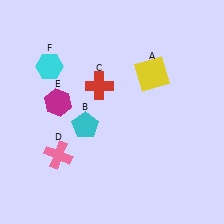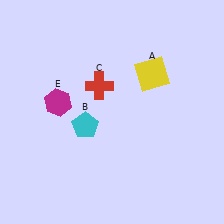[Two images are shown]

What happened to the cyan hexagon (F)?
The cyan hexagon (F) was removed in Image 2. It was in the top-left area of Image 1.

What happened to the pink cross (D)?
The pink cross (D) was removed in Image 2. It was in the bottom-left area of Image 1.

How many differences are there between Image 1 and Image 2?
There are 2 differences between the two images.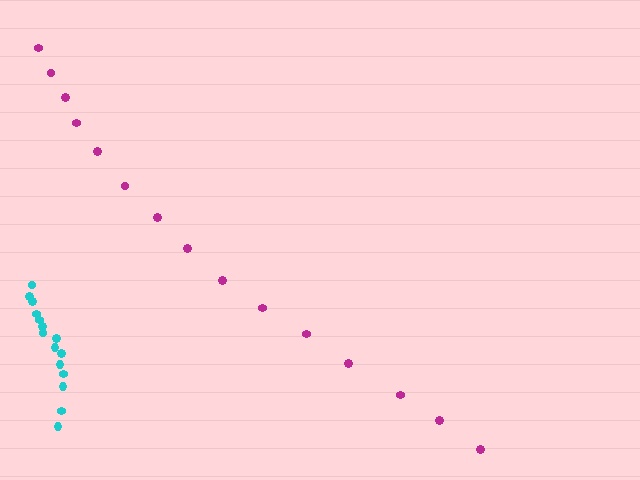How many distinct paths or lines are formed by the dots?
There are 2 distinct paths.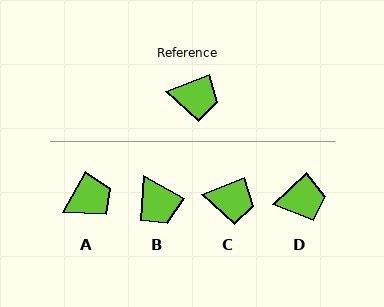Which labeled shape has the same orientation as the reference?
C.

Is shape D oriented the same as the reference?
No, it is off by about 21 degrees.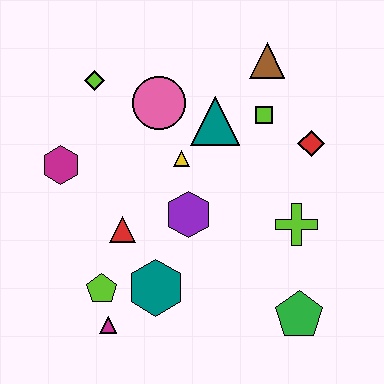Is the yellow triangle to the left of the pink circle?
No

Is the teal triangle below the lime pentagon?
No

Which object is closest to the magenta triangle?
The lime pentagon is closest to the magenta triangle.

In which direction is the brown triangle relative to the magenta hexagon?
The brown triangle is to the right of the magenta hexagon.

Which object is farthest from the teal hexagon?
The brown triangle is farthest from the teal hexagon.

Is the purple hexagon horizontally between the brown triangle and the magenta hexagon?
Yes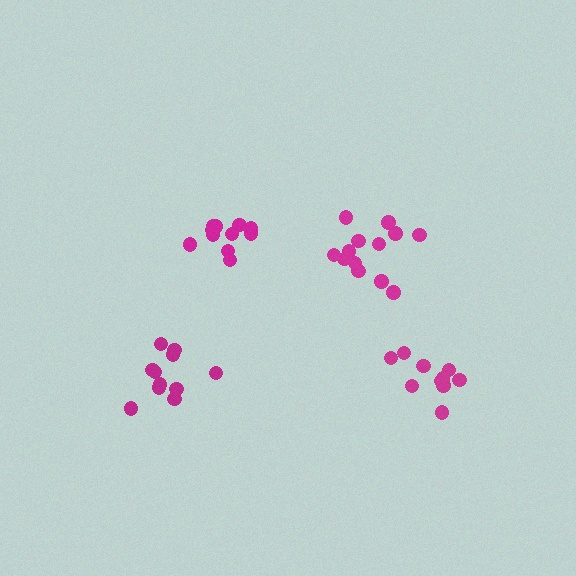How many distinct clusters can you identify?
There are 4 distinct clusters.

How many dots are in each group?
Group 1: 10 dots, Group 2: 13 dots, Group 3: 12 dots, Group 4: 11 dots (46 total).